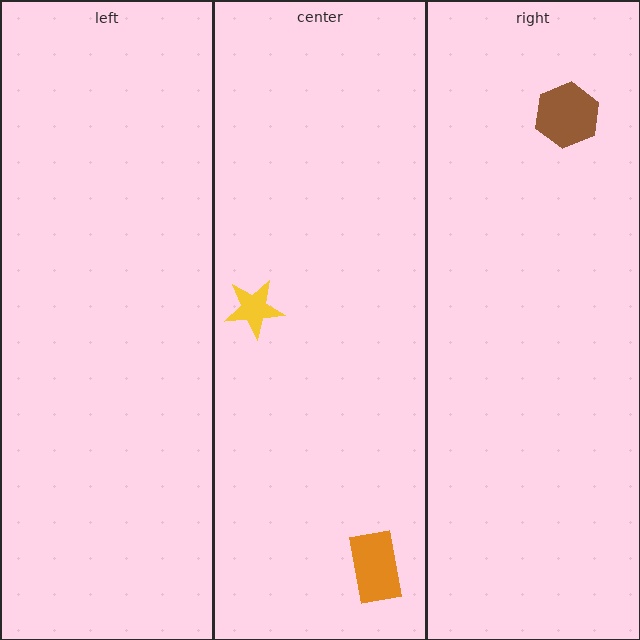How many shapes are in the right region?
1.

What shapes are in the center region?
The orange rectangle, the yellow star.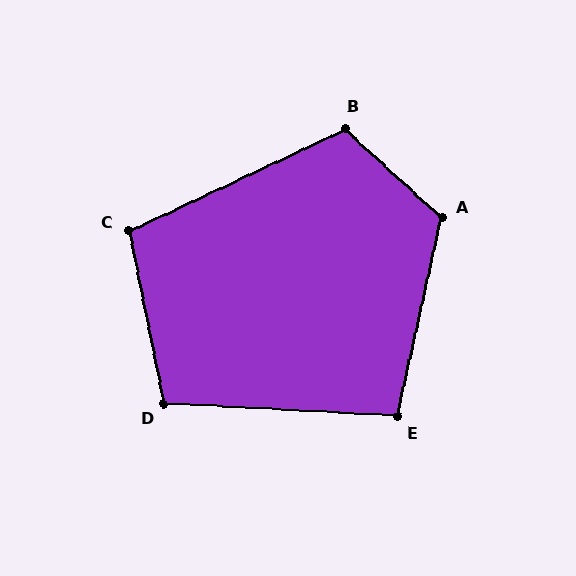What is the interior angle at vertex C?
Approximately 104 degrees (obtuse).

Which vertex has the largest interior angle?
A, at approximately 120 degrees.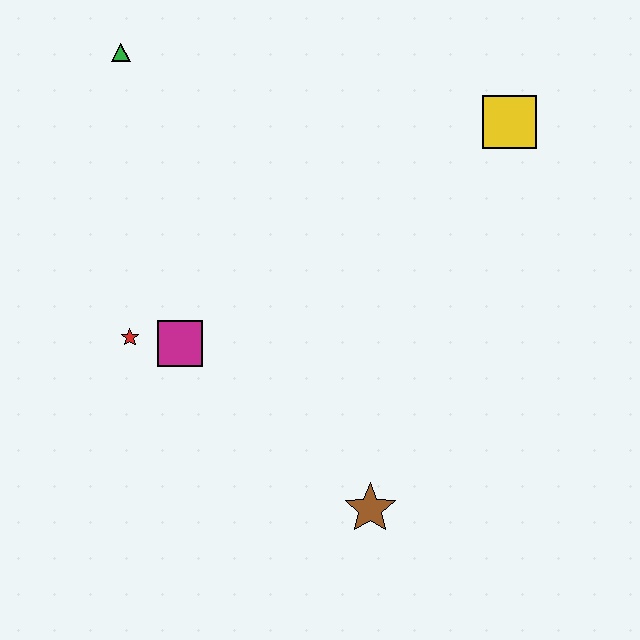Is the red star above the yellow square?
No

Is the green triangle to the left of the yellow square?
Yes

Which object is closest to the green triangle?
The red star is closest to the green triangle.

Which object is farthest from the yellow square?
The red star is farthest from the yellow square.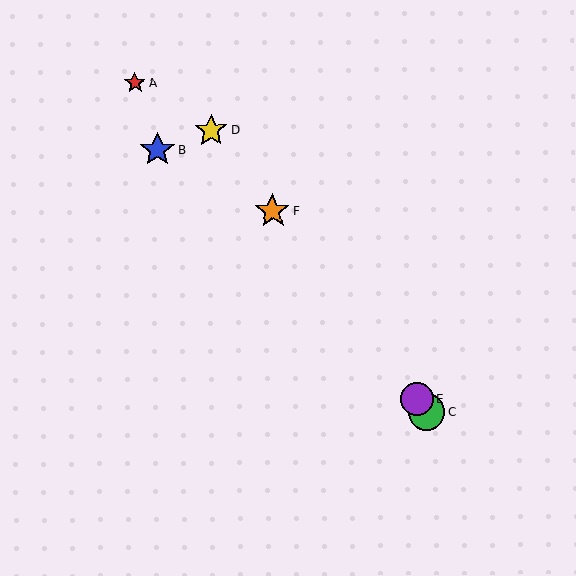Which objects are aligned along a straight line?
Objects C, D, E, F are aligned along a straight line.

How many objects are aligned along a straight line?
4 objects (C, D, E, F) are aligned along a straight line.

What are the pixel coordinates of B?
Object B is at (157, 150).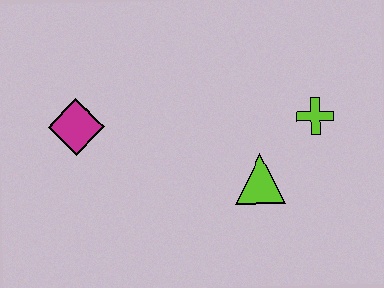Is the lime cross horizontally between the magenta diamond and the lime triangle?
No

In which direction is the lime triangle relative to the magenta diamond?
The lime triangle is to the right of the magenta diamond.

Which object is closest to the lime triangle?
The lime cross is closest to the lime triangle.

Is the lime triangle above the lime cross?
No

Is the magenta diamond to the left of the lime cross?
Yes